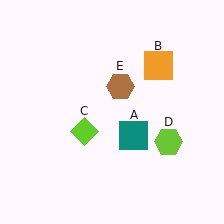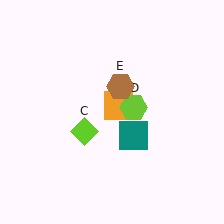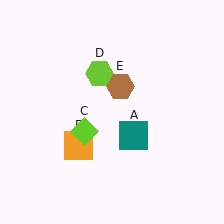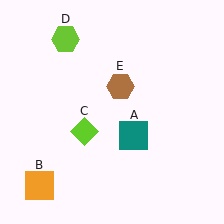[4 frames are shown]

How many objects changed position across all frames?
2 objects changed position: orange square (object B), lime hexagon (object D).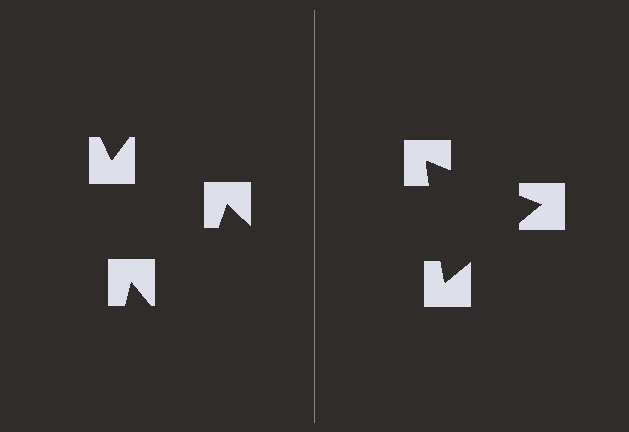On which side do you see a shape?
An illusory triangle appears on the right side. On the left side the wedge cuts are rotated, so no coherent shape forms.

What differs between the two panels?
The notched squares are positioned identically on both sides; only the wedge orientations differ. On the right they align to a triangle; on the left they are misaligned.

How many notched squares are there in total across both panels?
6 — 3 on each side.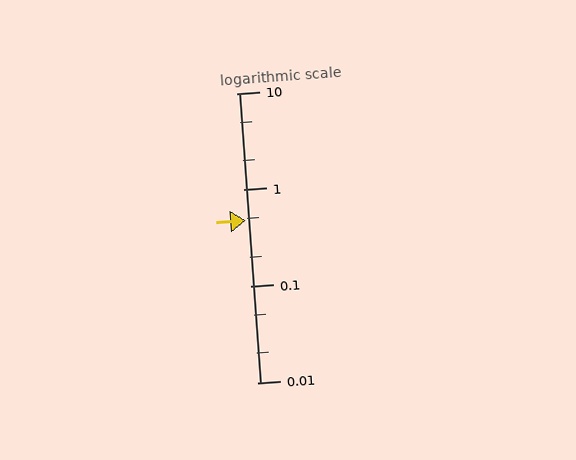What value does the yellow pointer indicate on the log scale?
The pointer indicates approximately 0.48.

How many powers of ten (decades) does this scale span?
The scale spans 3 decades, from 0.01 to 10.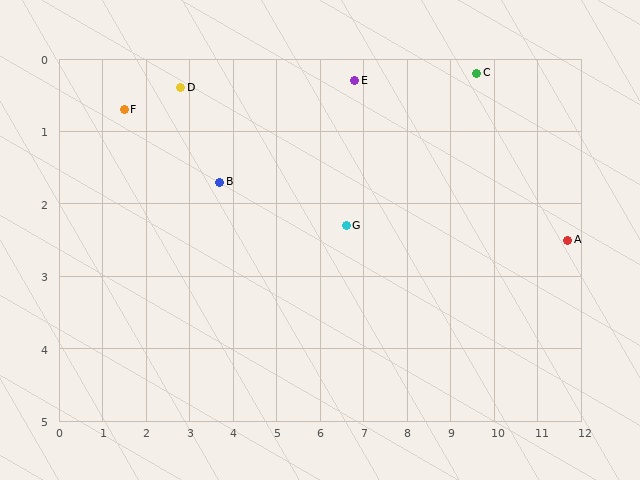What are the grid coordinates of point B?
Point B is at approximately (3.7, 1.7).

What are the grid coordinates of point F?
Point F is at approximately (1.5, 0.7).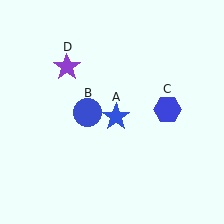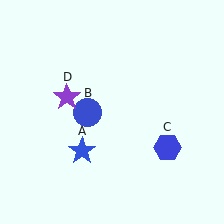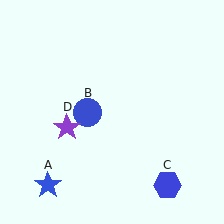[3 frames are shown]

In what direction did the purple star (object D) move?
The purple star (object D) moved down.